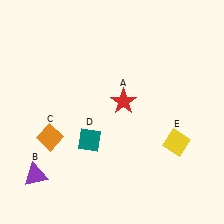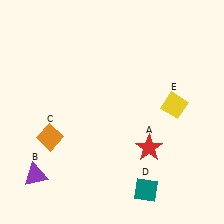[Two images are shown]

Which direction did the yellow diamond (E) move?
The yellow diamond (E) moved up.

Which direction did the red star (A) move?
The red star (A) moved down.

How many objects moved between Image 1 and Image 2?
3 objects moved between the two images.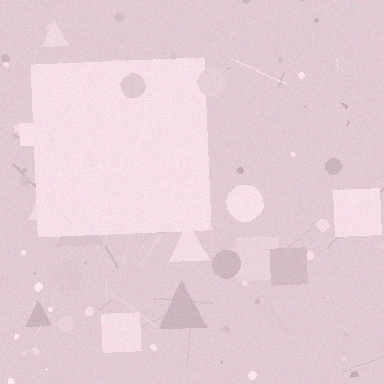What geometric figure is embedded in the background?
A square is embedded in the background.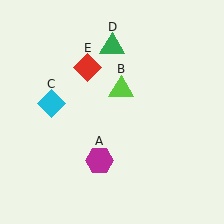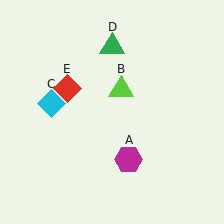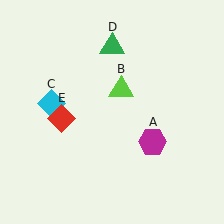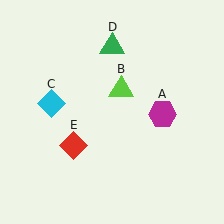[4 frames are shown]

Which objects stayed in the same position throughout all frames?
Lime triangle (object B) and cyan diamond (object C) and green triangle (object D) remained stationary.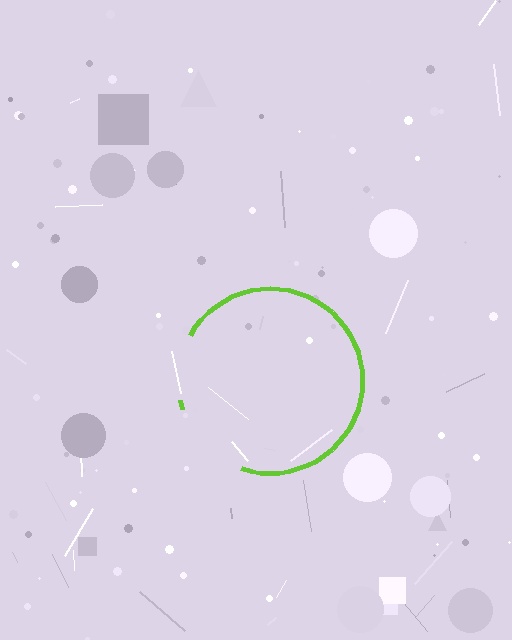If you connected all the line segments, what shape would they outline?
They would outline a circle.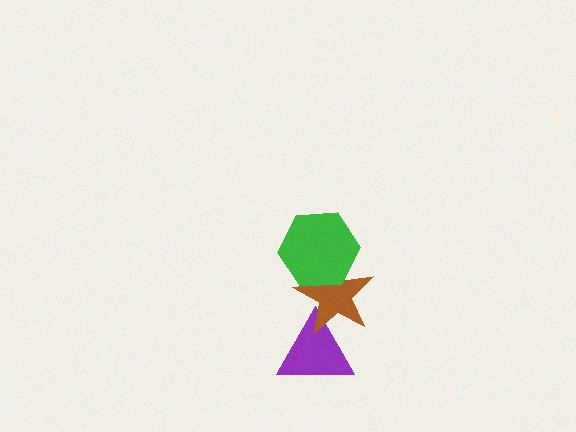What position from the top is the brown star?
The brown star is 2nd from the top.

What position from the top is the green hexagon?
The green hexagon is 1st from the top.